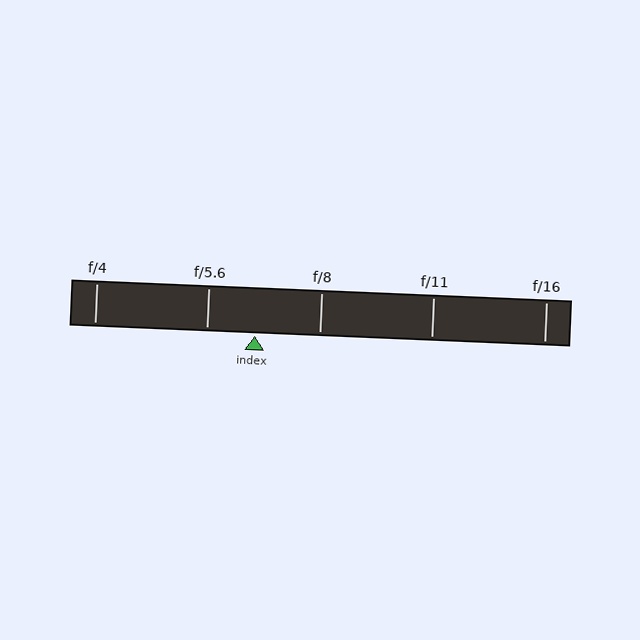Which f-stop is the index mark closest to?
The index mark is closest to f/5.6.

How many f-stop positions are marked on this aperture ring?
There are 5 f-stop positions marked.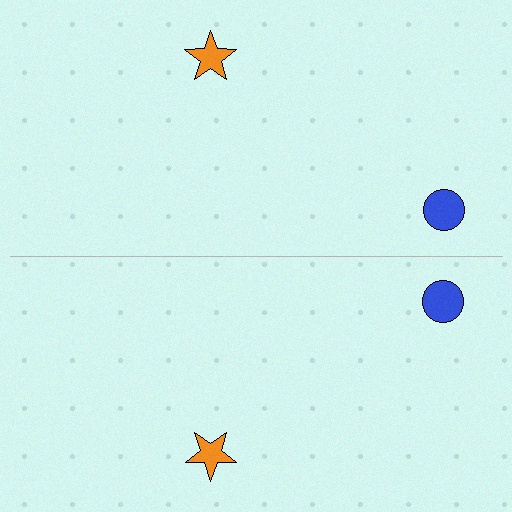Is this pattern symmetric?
Yes, this pattern has bilateral (reflection) symmetry.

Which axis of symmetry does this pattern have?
The pattern has a horizontal axis of symmetry running through the center of the image.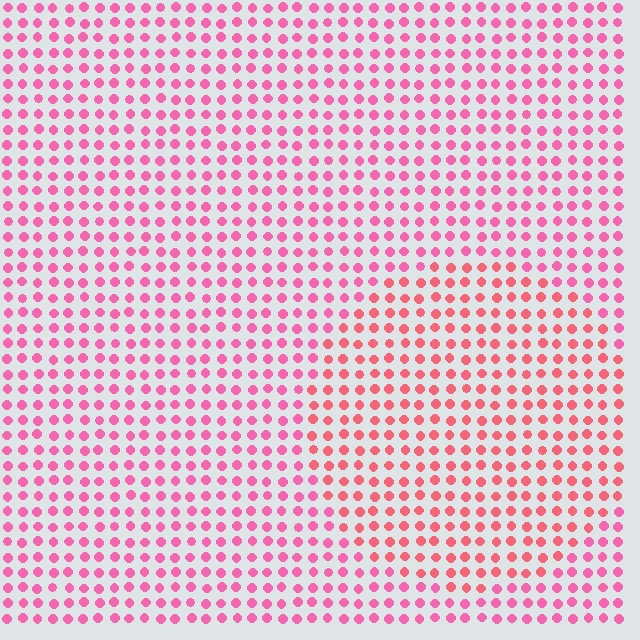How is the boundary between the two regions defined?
The boundary is defined purely by a slight shift in hue (about 23 degrees). Spacing, size, and orientation are identical on both sides.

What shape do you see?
I see a circle.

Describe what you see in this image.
The image is filled with small pink elements in a uniform arrangement. A circle-shaped region is visible where the elements are tinted to a slightly different hue, forming a subtle color boundary.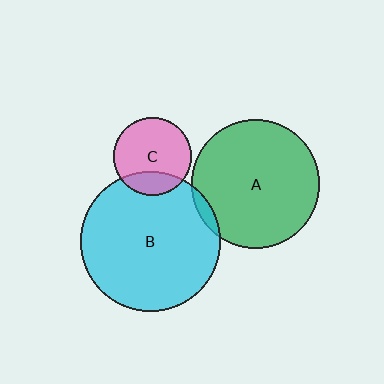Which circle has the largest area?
Circle B (cyan).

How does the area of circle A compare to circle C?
Approximately 2.8 times.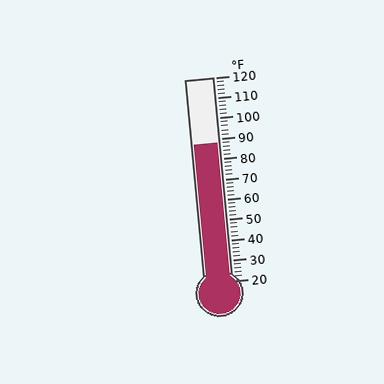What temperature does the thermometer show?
The thermometer shows approximately 88°F.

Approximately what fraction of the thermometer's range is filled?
The thermometer is filled to approximately 70% of its range.